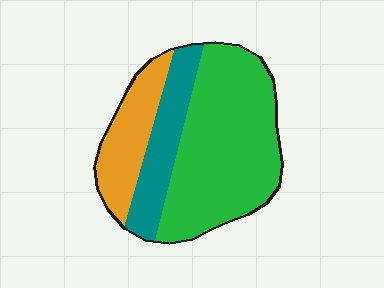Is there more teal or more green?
Green.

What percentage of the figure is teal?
Teal covers 21% of the figure.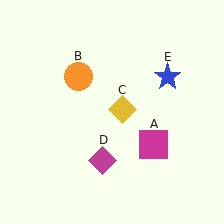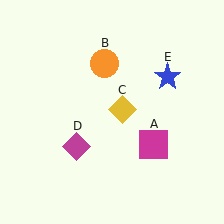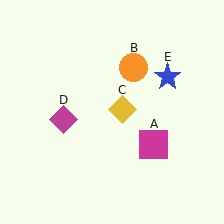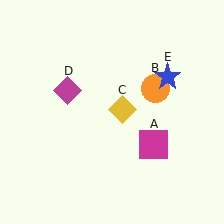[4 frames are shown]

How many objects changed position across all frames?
2 objects changed position: orange circle (object B), magenta diamond (object D).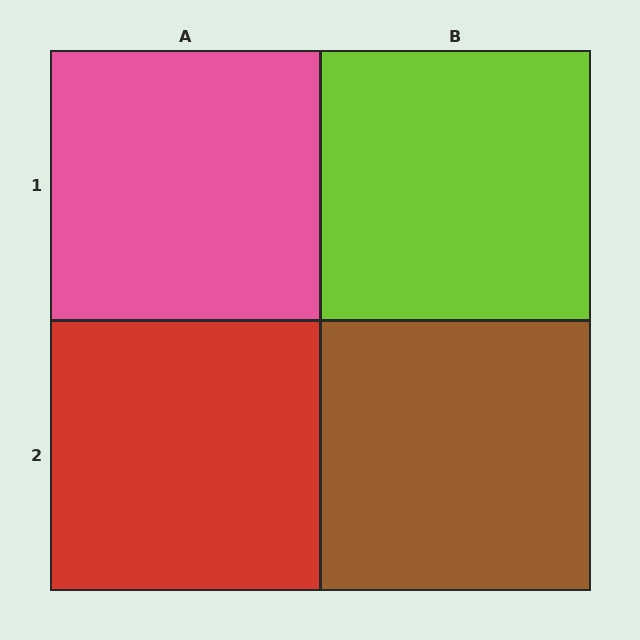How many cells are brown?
1 cell is brown.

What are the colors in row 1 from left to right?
Pink, lime.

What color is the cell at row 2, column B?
Brown.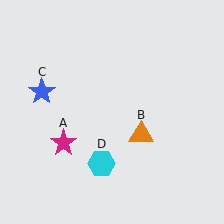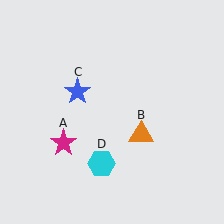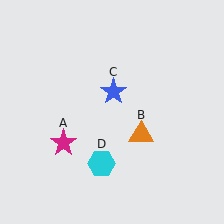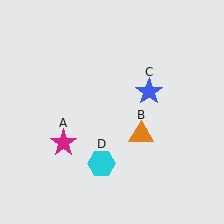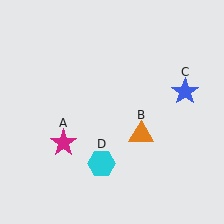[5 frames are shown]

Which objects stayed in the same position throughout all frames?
Magenta star (object A) and orange triangle (object B) and cyan hexagon (object D) remained stationary.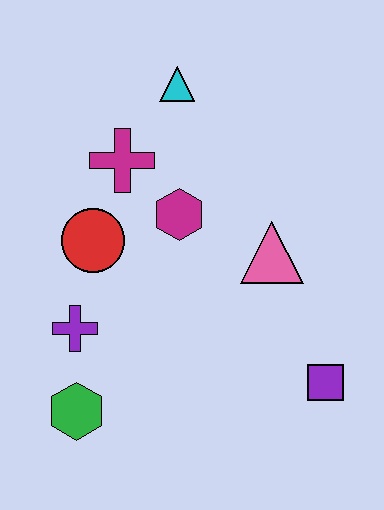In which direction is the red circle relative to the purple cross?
The red circle is above the purple cross.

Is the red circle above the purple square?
Yes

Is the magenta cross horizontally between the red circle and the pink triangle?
Yes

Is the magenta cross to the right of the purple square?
No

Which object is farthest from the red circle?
The purple square is farthest from the red circle.